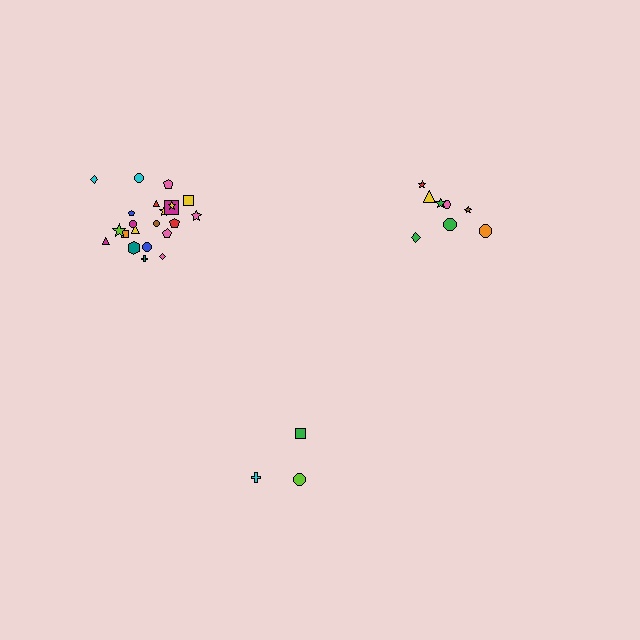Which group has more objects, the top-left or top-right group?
The top-left group.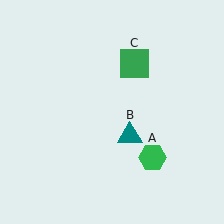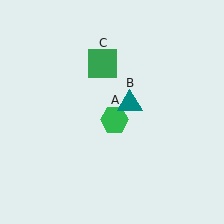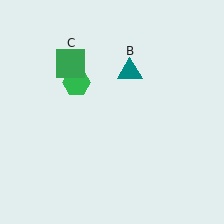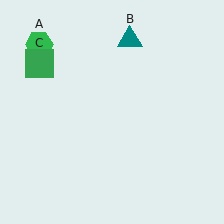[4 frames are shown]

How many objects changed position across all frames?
3 objects changed position: green hexagon (object A), teal triangle (object B), green square (object C).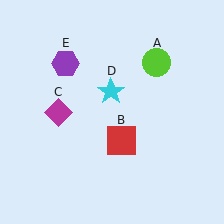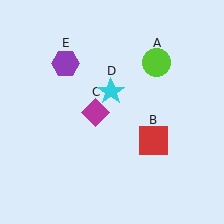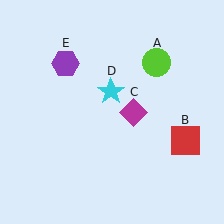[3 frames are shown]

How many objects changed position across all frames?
2 objects changed position: red square (object B), magenta diamond (object C).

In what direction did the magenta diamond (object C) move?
The magenta diamond (object C) moved right.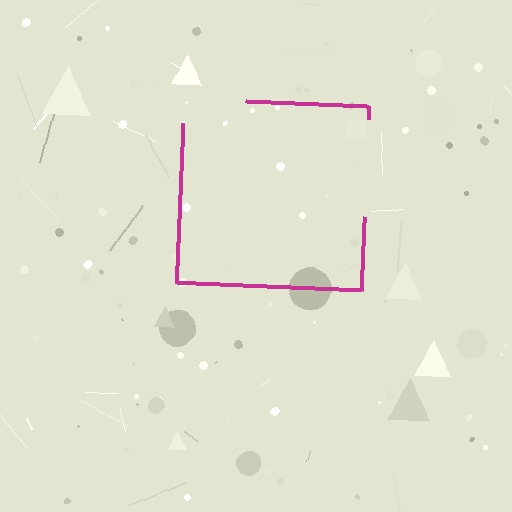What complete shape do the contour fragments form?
The contour fragments form a square.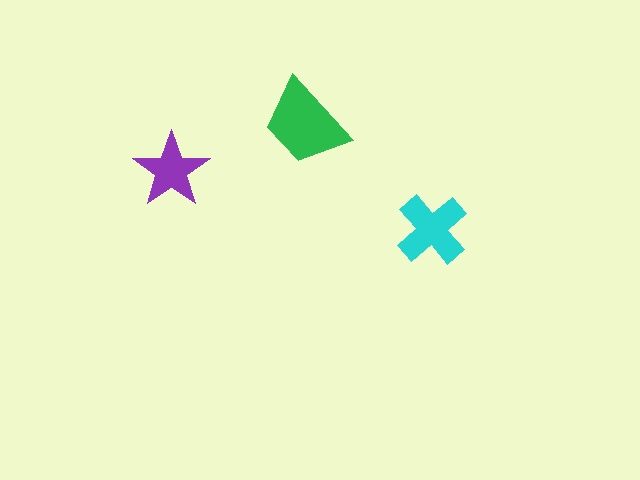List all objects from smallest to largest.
The purple star, the cyan cross, the green trapezoid.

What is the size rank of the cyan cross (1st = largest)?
2nd.